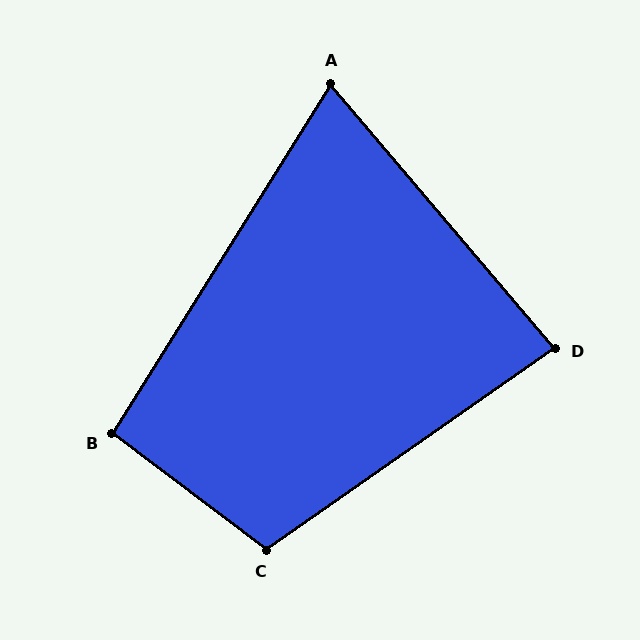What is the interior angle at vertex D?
Approximately 85 degrees (acute).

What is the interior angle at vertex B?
Approximately 95 degrees (obtuse).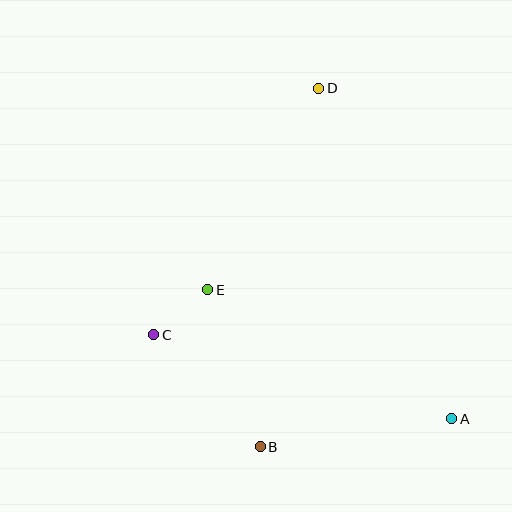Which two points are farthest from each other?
Points B and D are farthest from each other.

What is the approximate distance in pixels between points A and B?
The distance between A and B is approximately 193 pixels.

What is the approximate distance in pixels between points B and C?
The distance between B and C is approximately 155 pixels.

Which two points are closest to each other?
Points C and E are closest to each other.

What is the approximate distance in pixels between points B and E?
The distance between B and E is approximately 166 pixels.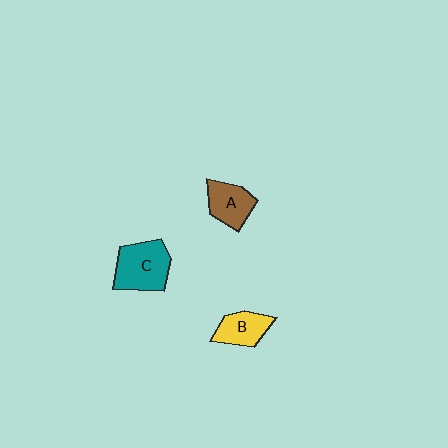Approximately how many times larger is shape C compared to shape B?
Approximately 1.5 times.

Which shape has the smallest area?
Shape B (yellow).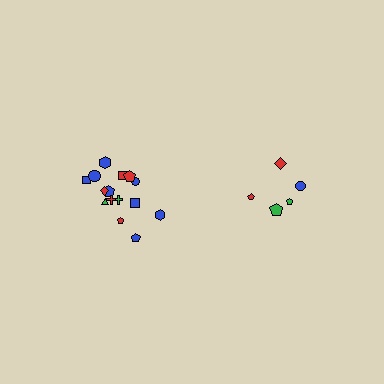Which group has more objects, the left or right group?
The left group.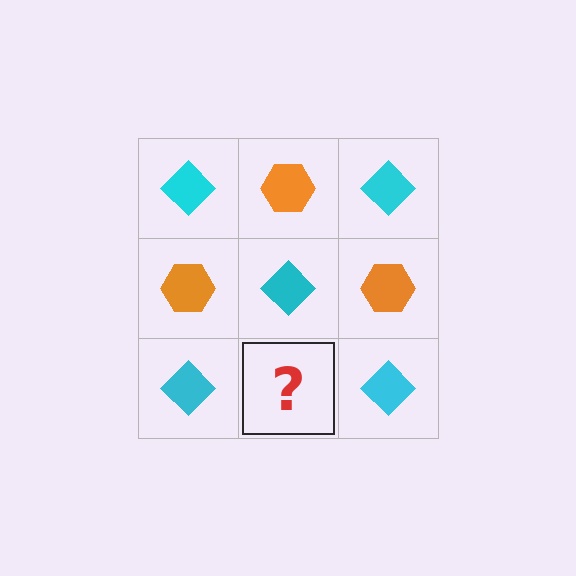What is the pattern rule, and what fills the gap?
The rule is that it alternates cyan diamond and orange hexagon in a checkerboard pattern. The gap should be filled with an orange hexagon.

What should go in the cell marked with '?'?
The missing cell should contain an orange hexagon.